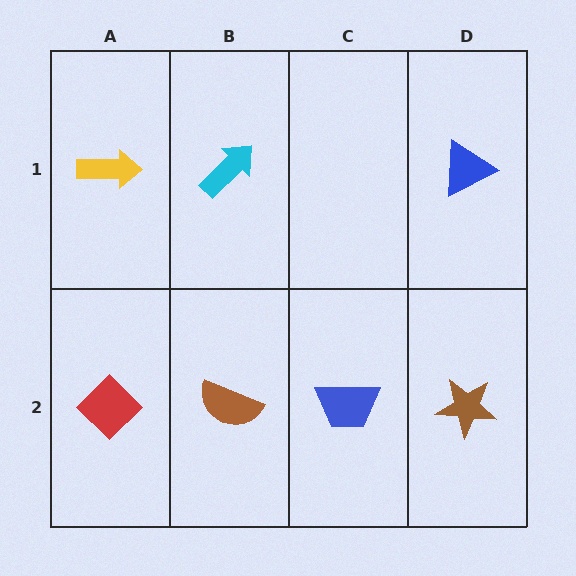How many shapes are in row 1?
3 shapes.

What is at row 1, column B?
A cyan arrow.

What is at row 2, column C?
A blue trapezoid.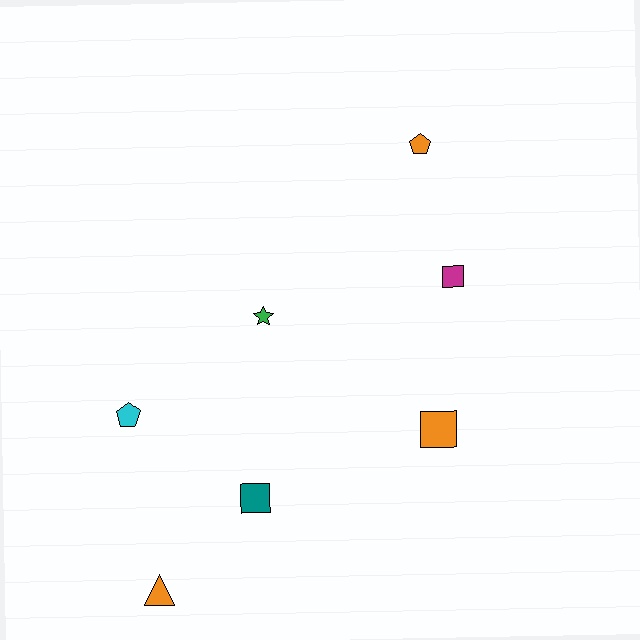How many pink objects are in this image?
There are no pink objects.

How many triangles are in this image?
There is 1 triangle.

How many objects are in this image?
There are 7 objects.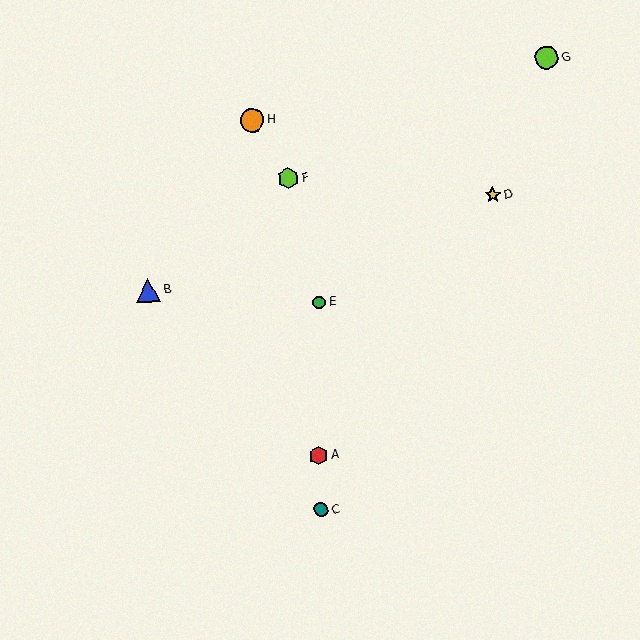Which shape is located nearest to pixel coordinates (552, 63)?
The lime circle (labeled G) at (546, 58) is nearest to that location.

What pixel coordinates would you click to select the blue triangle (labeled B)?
Click at (148, 290) to select the blue triangle B.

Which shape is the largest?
The blue triangle (labeled B) is the largest.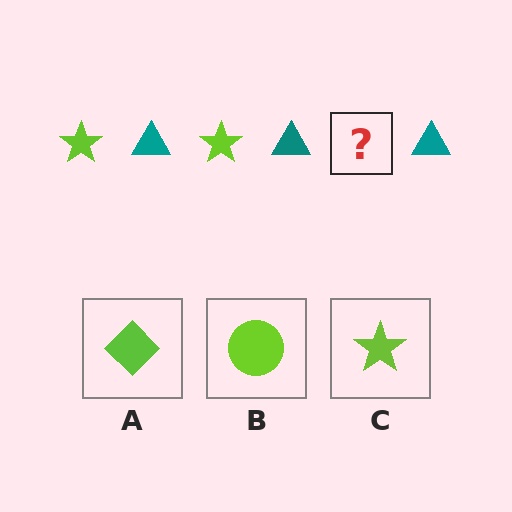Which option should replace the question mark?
Option C.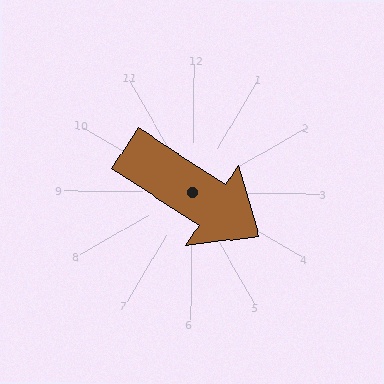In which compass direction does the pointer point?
Southeast.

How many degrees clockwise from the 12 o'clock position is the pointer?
Approximately 123 degrees.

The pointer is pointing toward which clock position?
Roughly 4 o'clock.